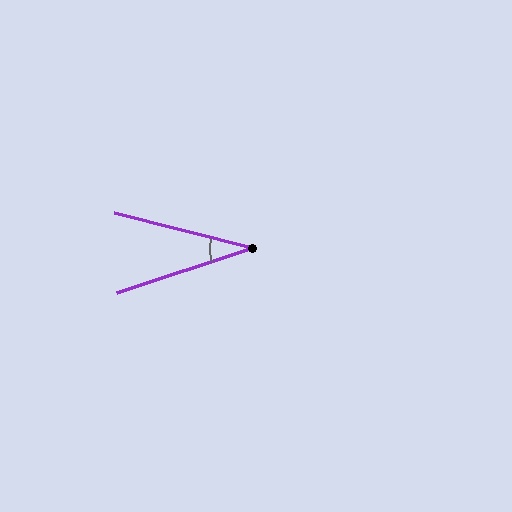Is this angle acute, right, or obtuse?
It is acute.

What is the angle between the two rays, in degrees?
Approximately 33 degrees.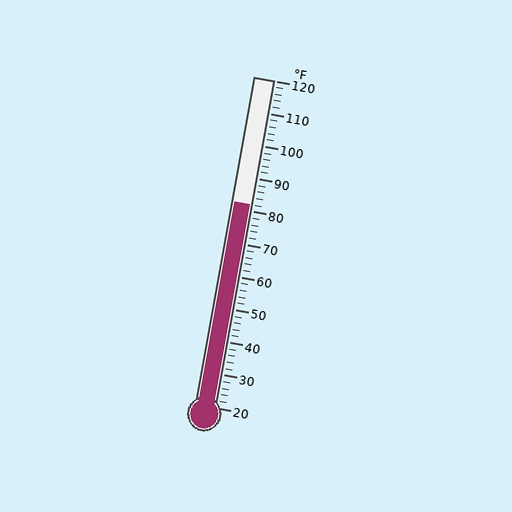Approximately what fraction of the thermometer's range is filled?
The thermometer is filled to approximately 60% of its range.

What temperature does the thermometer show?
The thermometer shows approximately 82°F.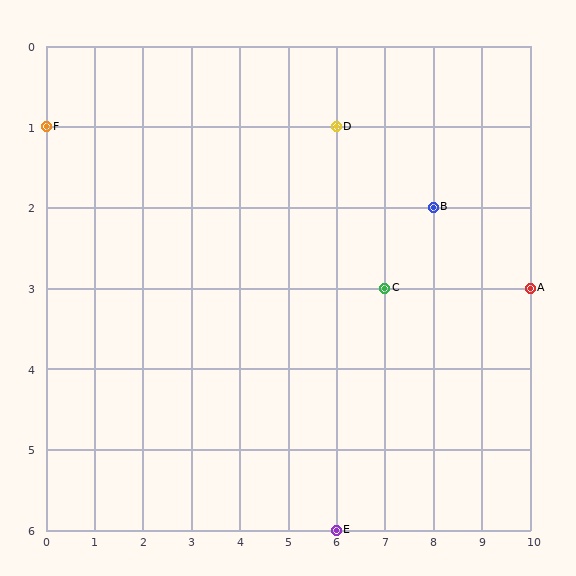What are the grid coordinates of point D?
Point D is at grid coordinates (6, 1).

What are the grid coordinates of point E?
Point E is at grid coordinates (6, 6).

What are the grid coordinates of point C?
Point C is at grid coordinates (7, 3).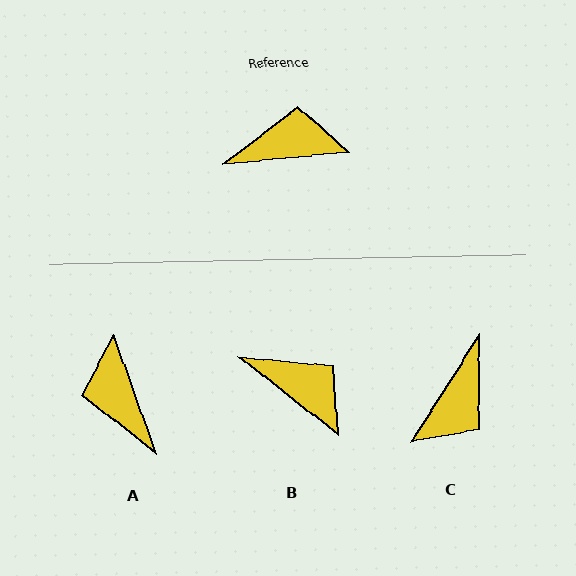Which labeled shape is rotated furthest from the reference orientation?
C, about 128 degrees away.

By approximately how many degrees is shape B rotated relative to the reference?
Approximately 44 degrees clockwise.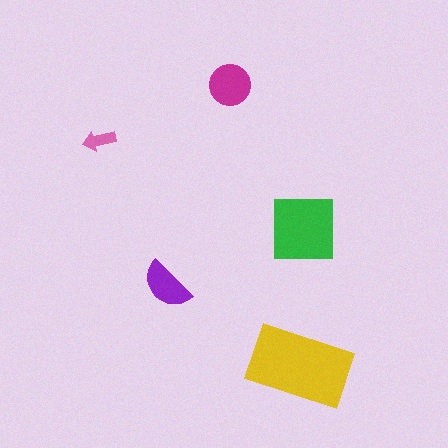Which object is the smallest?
The pink arrow.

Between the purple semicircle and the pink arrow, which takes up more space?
The purple semicircle.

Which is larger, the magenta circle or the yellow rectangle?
The yellow rectangle.